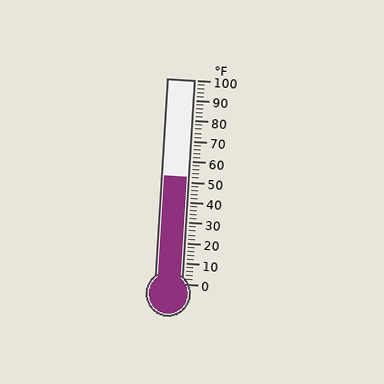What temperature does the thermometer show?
The thermometer shows approximately 52°F.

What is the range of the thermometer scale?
The thermometer scale ranges from 0°F to 100°F.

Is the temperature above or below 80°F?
The temperature is below 80°F.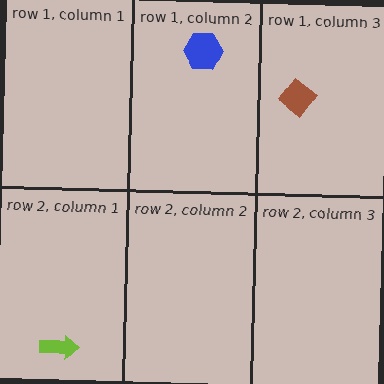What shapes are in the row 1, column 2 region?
The blue hexagon.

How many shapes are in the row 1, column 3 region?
1.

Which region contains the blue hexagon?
The row 1, column 2 region.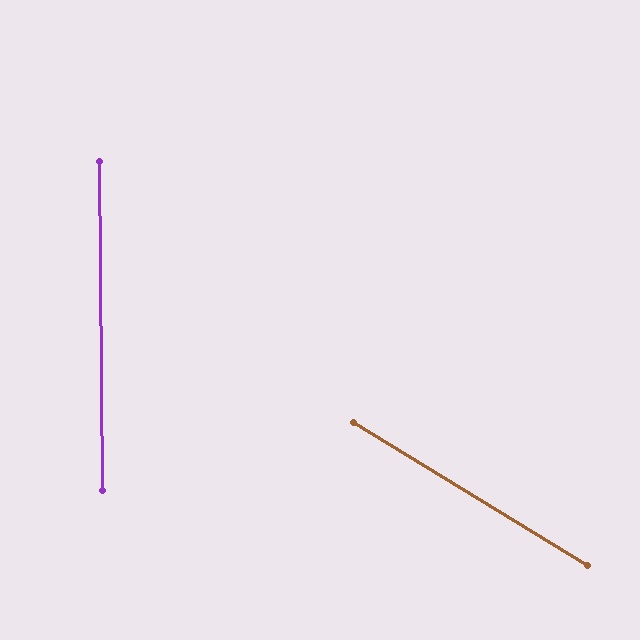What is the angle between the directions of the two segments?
Approximately 58 degrees.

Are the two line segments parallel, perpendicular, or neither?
Neither parallel nor perpendicular — they differ by about 58°.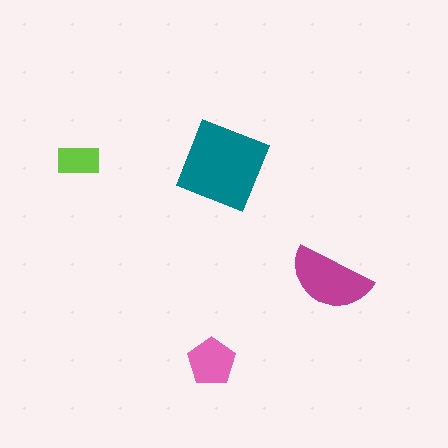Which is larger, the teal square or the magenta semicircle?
The teal square.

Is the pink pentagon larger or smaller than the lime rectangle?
Larger.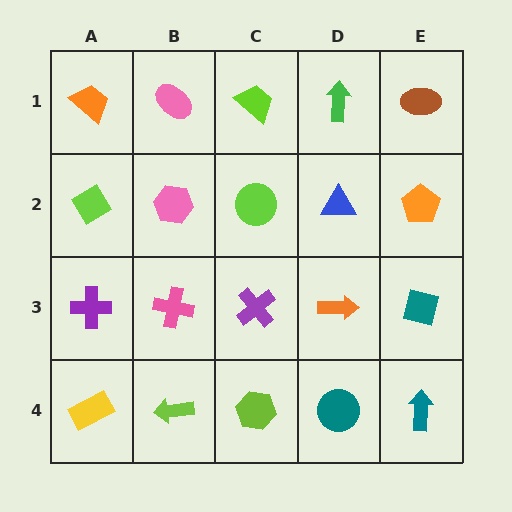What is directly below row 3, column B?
A lime arrow.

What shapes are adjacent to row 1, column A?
A lime diamond (row 2, column A), a pink ellipse (row 1, column B).